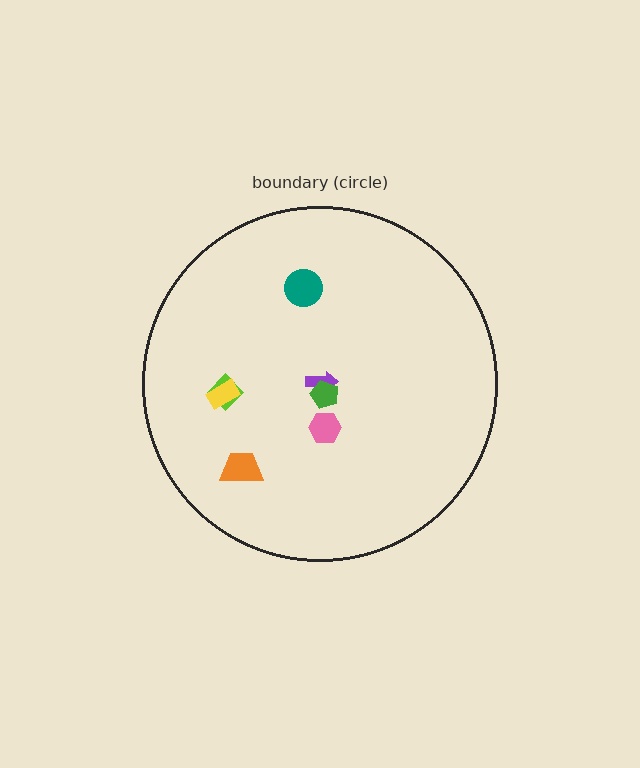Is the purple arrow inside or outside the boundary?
Inside.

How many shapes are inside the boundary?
7 inside, 0 outside.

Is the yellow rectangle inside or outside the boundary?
Inside.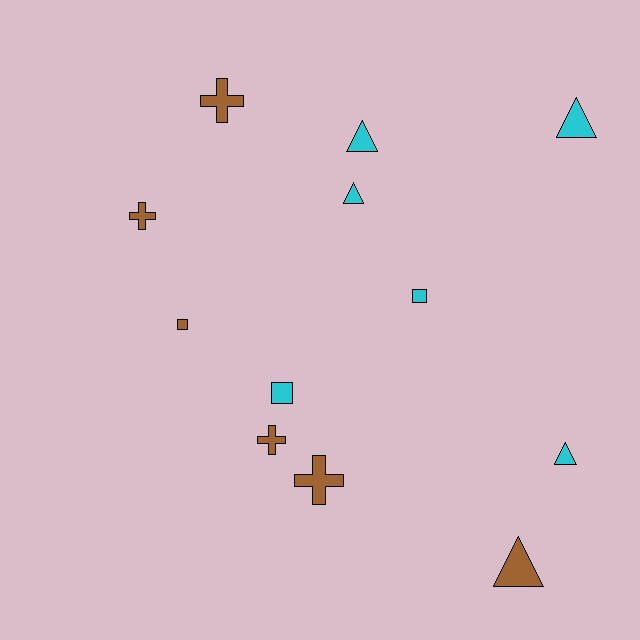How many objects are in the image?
There are 12 objects.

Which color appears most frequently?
Brown, with 6 objects.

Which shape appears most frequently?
Triangle, with 5 objects.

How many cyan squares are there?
There are 2 cyan squares.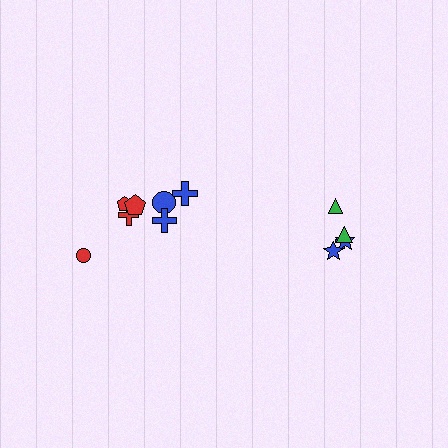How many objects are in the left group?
There are 7 objects.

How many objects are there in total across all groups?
There are 12 objects.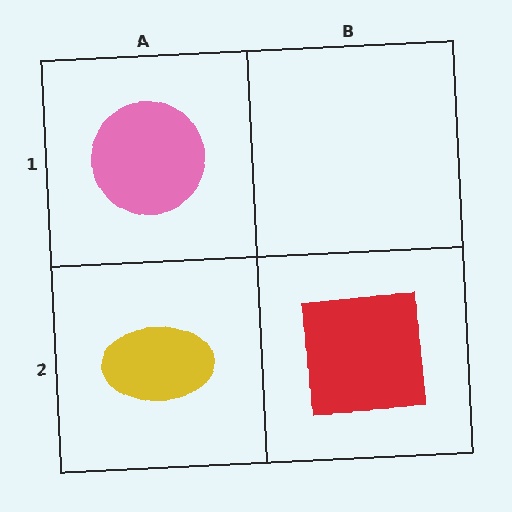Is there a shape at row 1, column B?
No, that cell is empty.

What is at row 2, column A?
A yellow ellipse.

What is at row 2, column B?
A red square.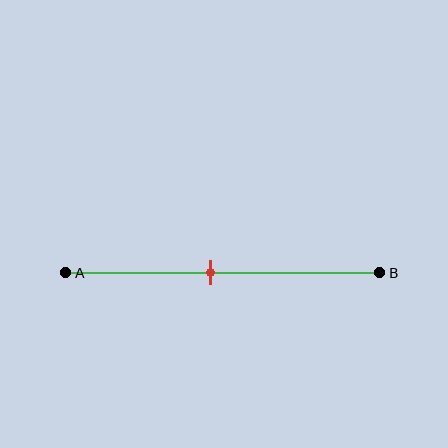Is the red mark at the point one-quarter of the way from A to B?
No, the mark is at about 45% from A, not at the 25% one-quarter point.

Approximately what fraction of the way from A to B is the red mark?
The red mark is approximately 45% of the way from A to B.